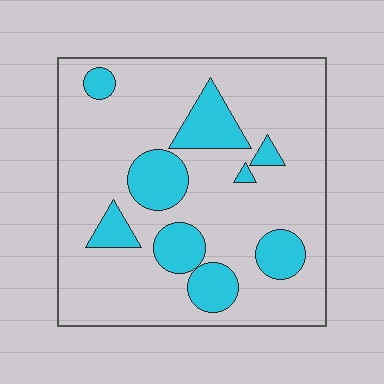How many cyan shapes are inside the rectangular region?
9.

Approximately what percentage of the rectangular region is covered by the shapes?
Approximately 20%.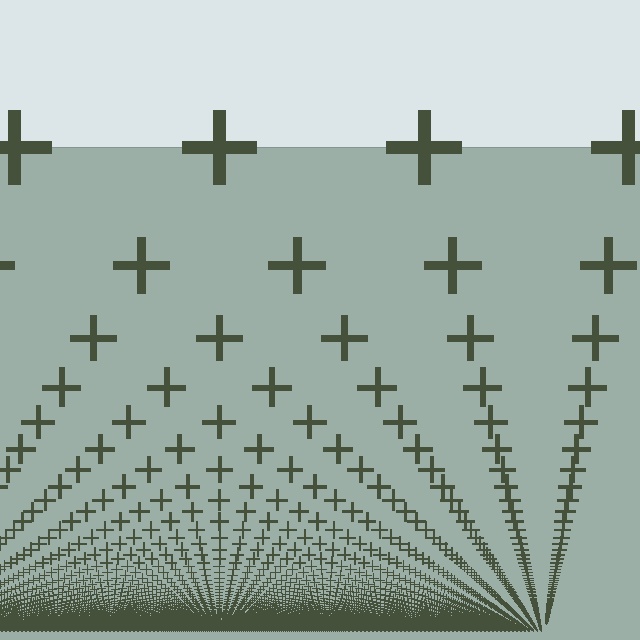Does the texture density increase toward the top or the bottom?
Density increases toward the bottom.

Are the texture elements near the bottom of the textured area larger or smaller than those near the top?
Smaller. The gradient is inverted — elements near the bottom are smaller and denser.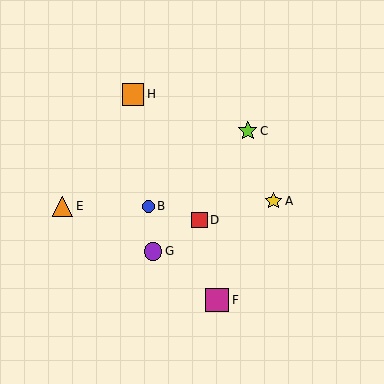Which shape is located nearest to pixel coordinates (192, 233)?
The red square (labeled D) at (199, 220) is nearest to that location.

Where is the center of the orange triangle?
The center of the orange triangle is at (63, 206).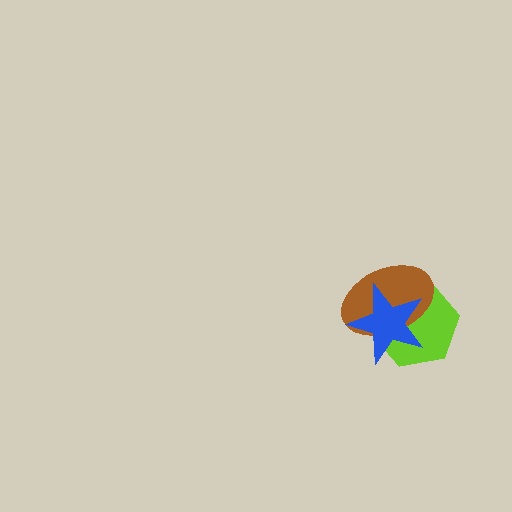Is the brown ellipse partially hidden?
Yes, it is partially covered by another shape.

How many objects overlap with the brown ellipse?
2 objects overlap with the brown ellipse.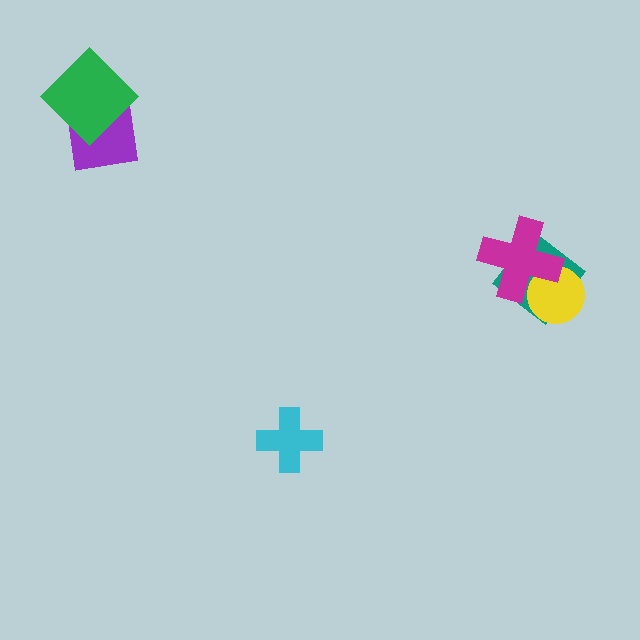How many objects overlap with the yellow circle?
2 objects overlap with the yellow circle.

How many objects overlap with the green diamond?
1 object overlaps with the green diamond.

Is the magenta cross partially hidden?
No, no other shape covers it.